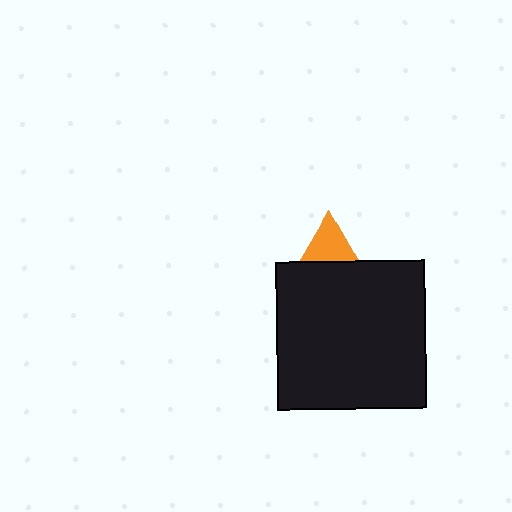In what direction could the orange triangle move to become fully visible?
The orange triangle could move up. That would shift it out from behind the black square entirely.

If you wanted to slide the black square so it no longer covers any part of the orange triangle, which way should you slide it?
Slide it down — that is the most direct way to separate the two shapes.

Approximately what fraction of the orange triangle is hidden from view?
Roughly 64% of the orange triangle is hidden behind the black square.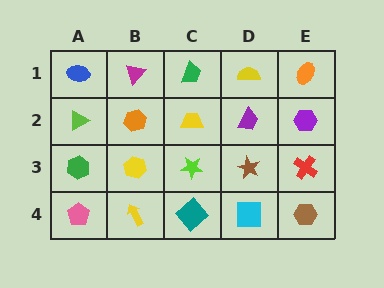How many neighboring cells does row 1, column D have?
3.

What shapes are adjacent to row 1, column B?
An orange hexagon (row 2, column B), a blue ellipse (row 1, column A), a green trapezoid (row 1, column C).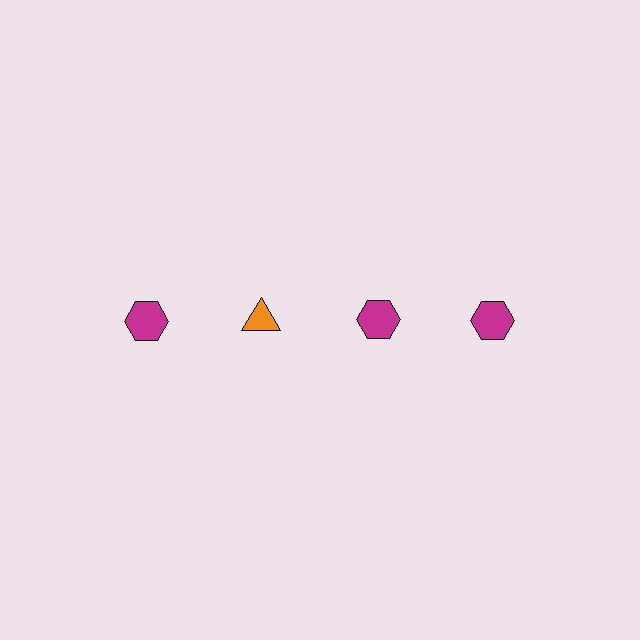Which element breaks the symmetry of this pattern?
The orange triangle in the top row, second from left column breaks the symmetry. All other shapes are magenta hexagons.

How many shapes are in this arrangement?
There are 4 shapes arranged in a grid pattern.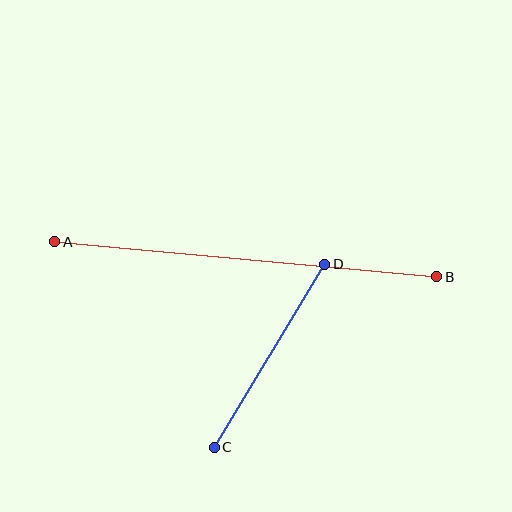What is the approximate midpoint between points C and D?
The midpoint is at approximately (270, 356) pixels.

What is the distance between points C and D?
The distance is approximately 214 pixels.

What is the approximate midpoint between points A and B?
The midpoint is at approximately (246, 259) pixels.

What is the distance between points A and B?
The distance is approximately 384 pixels.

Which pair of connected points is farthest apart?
Points A and B are farthest apart.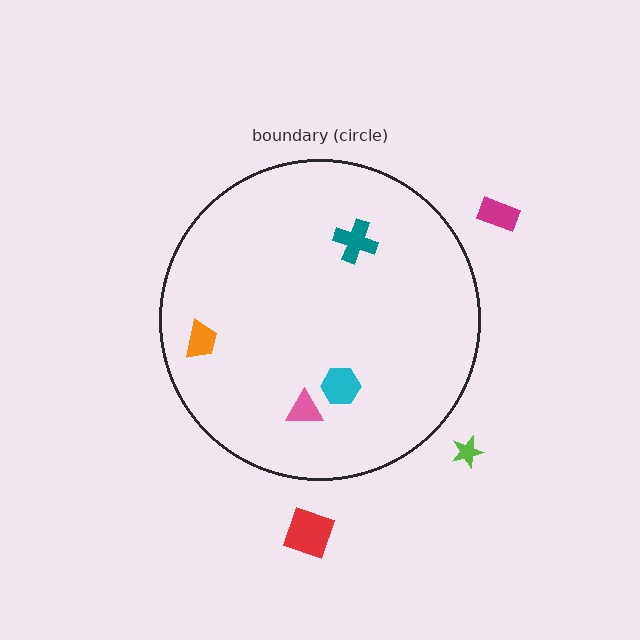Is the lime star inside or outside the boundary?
Outside.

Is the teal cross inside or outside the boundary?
Inside.